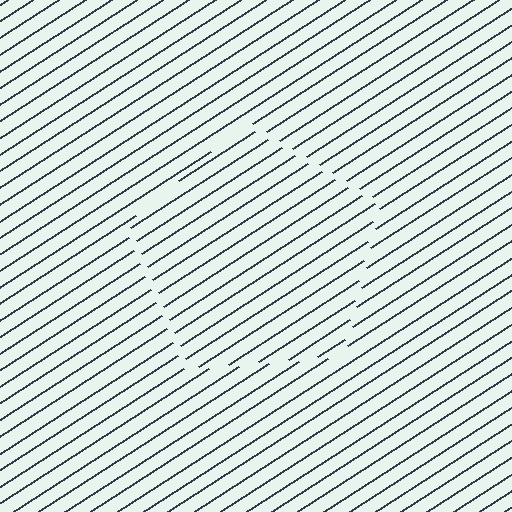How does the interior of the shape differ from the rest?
The interior of the shape contains the same grating, shifted by half a period — the contour is defined by the phase discontinuity where line-ends from the inner and outer gratings abut.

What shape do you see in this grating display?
An illusory pentagon. The interior of the shape contains the same grating, shifted by half a period — the contour is defined by the phase discontinuity where line-ends from the inner and outer gratings abut.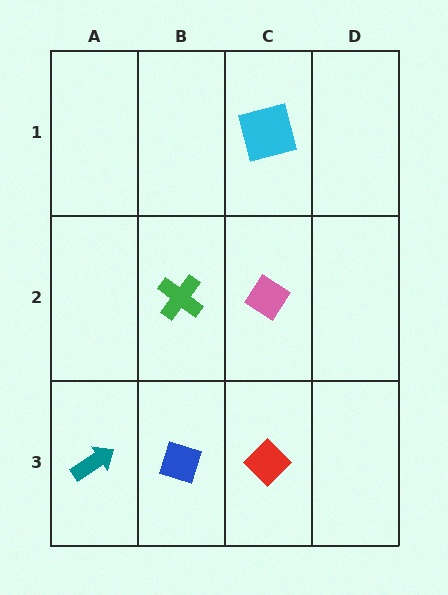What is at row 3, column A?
A teal arrow.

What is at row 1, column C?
A cyan square.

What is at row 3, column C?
A red diamond.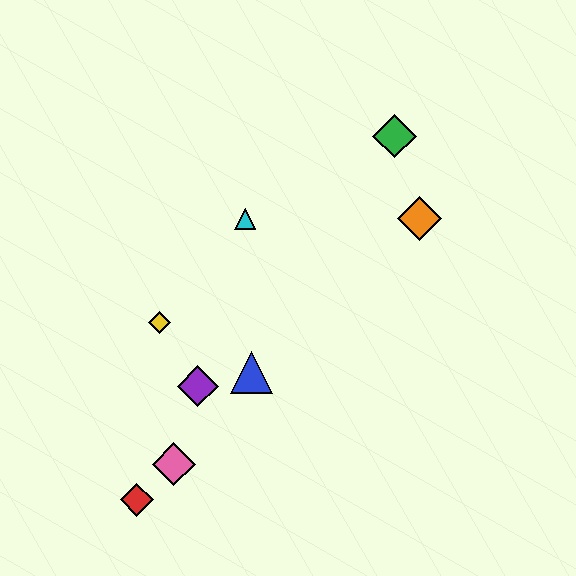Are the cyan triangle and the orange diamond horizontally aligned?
Yes, both are at y≈219.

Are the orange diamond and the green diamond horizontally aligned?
No, the orange diamond is at y≈219 and the green diamond is at y≈136.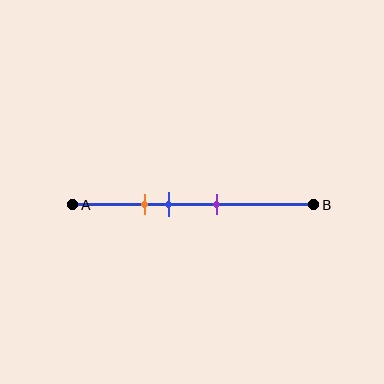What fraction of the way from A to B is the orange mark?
The orange mark is approximately 30% (0.3) of the way from A to B.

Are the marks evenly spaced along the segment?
Yes, the marks are approximately evenly spaced.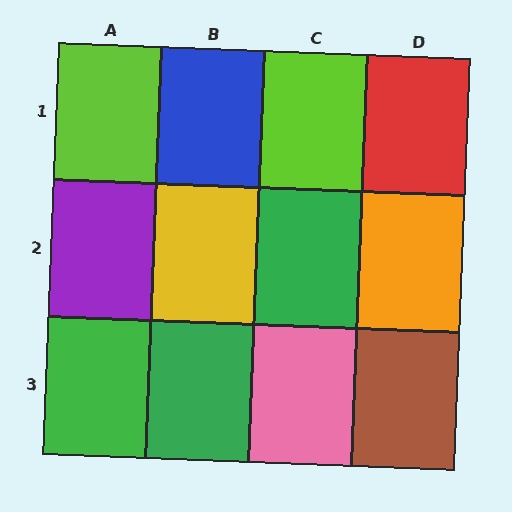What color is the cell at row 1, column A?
Lime.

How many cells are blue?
1 cell is blue.